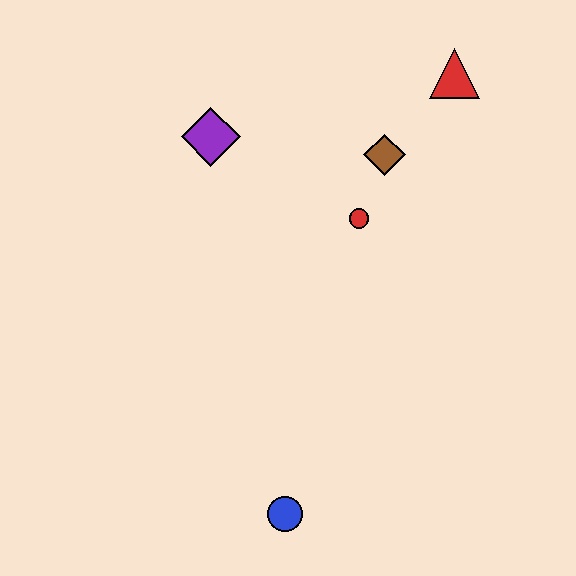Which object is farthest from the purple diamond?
The blue circle is farthest from the purple diamond.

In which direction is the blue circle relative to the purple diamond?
The blue circle is below the purple diamond.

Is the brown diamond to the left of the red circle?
No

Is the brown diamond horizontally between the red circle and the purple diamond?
No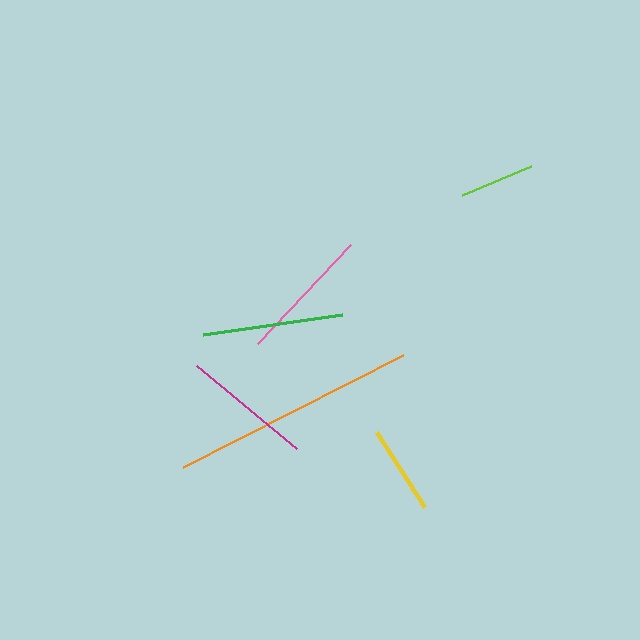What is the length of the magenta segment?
The magenta segment is approximately 130 pixels long.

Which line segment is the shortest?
The lime line is the shortest at approximately 74 pixels.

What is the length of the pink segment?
The pink segment is approximately 136 pixels long.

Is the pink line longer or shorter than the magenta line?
The pink line is longer than the magenta line.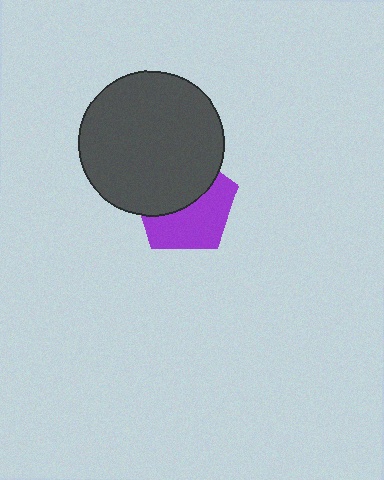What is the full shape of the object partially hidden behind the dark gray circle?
The partially hidden object is a purple pentagon.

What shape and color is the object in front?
The object in front is a dark gray circle.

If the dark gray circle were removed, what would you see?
You would see the complete purple pentagon.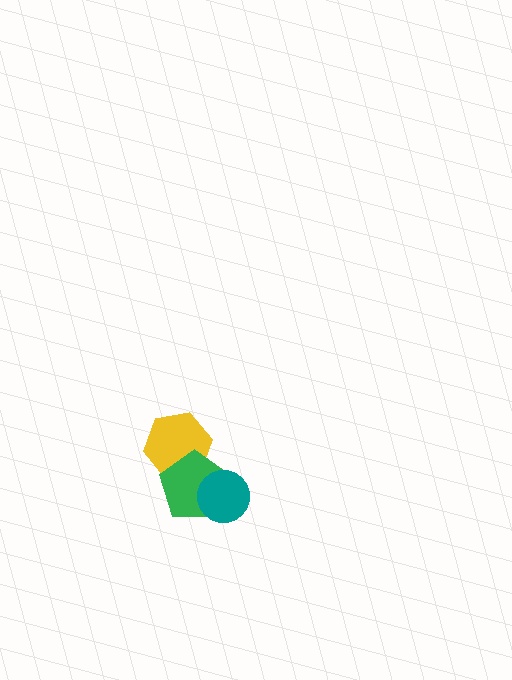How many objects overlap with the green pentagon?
2 objects overlap with the green pentagon.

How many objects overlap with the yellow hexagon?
1 object overlaps with the yellow hexagon.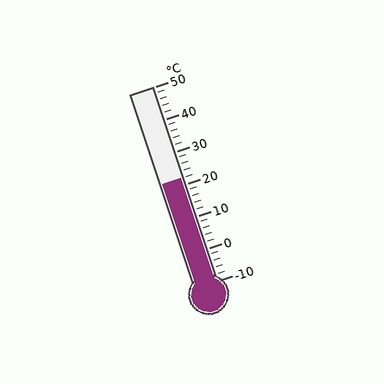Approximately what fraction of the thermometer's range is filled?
The thermometer is filled to approximately 55% of its range.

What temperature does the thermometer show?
The thermometer shows approximately 22°C.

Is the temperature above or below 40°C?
The temperature is below 40°C.